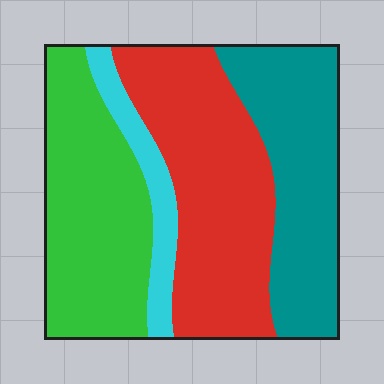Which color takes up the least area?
Cyan, at roughly 10%.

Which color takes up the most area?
Red, at roughly 35%.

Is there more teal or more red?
Red.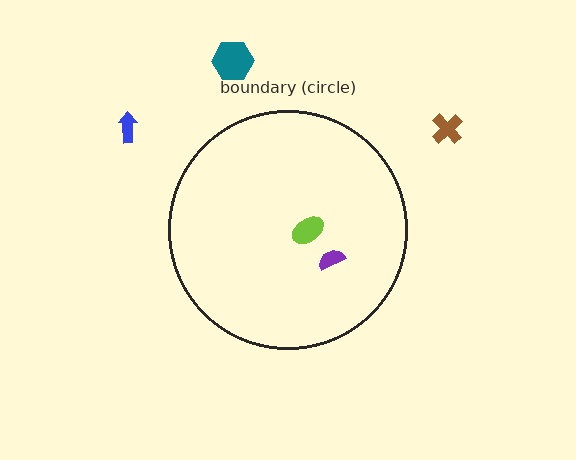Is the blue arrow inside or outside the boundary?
Outside.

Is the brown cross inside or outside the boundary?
Outside.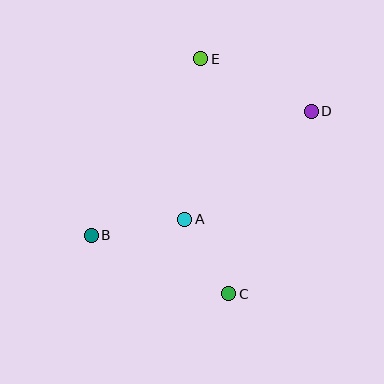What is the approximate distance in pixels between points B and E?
The distance between B and E is approximately 208 pixels.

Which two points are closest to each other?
Points A and C are closest to each other.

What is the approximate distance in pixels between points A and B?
The distance between A and B is approximately 95 pixels.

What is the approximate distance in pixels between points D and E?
The distance between D and E is approximately 122 pixels.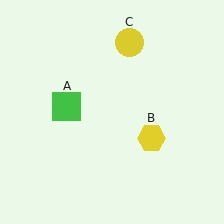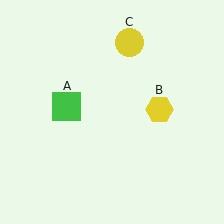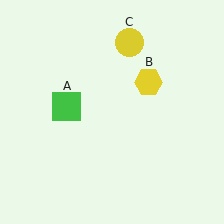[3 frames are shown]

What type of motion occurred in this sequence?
The yellow hexagon (object B) rotated counterclockwise around the center of the scene.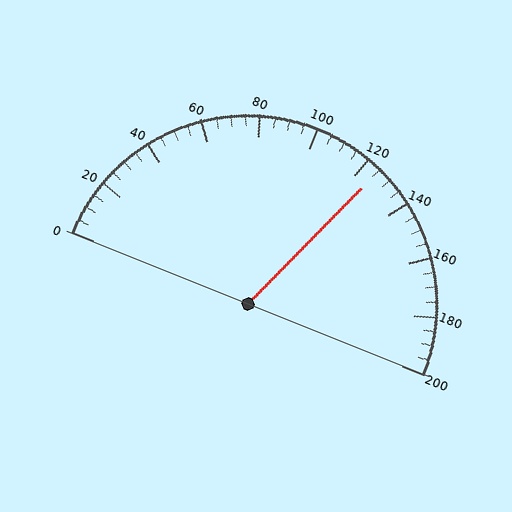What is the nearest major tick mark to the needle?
The nearest major tick mark is 120.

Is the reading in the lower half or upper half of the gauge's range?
The reading is in the upper half of the range (0 to 200).